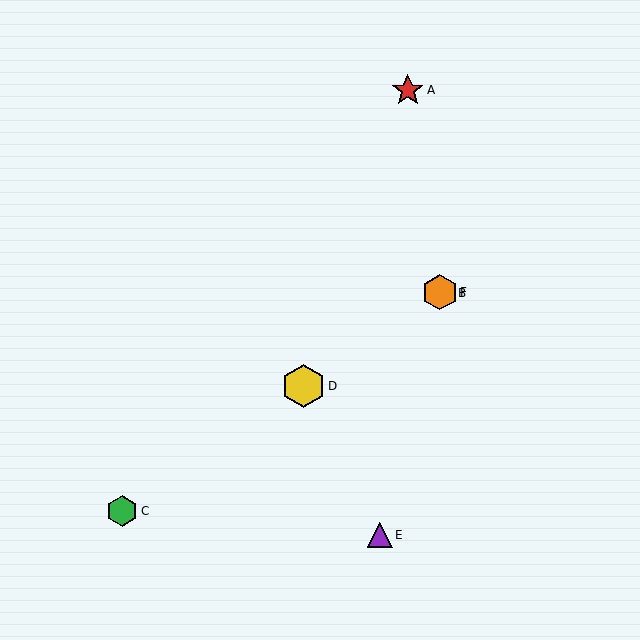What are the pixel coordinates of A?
Object A is at (408, 91).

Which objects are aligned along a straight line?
Objects B, C, D, F are aligned along a straight line.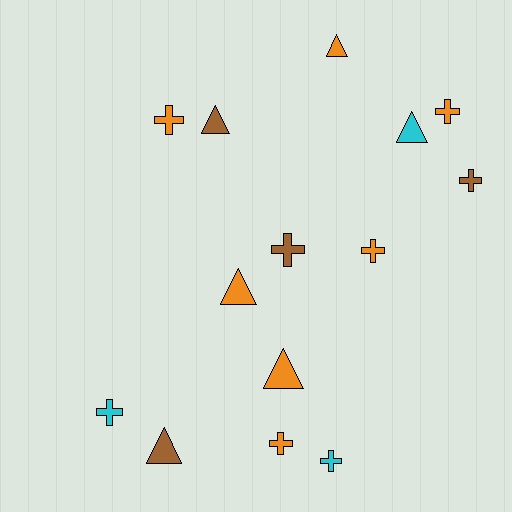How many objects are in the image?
There are 14 objects.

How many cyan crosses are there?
There are 2 cyan crosses.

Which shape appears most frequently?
Cross, with 8 objects.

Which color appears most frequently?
Orange, with 7 objects.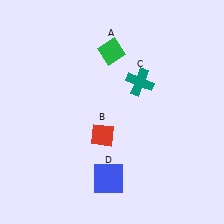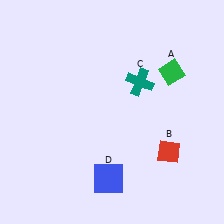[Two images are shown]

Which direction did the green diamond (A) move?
The green diamond (A) moved right.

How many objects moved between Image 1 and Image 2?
2 objects moved between the two images.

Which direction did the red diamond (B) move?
The red diamond (B) moved right.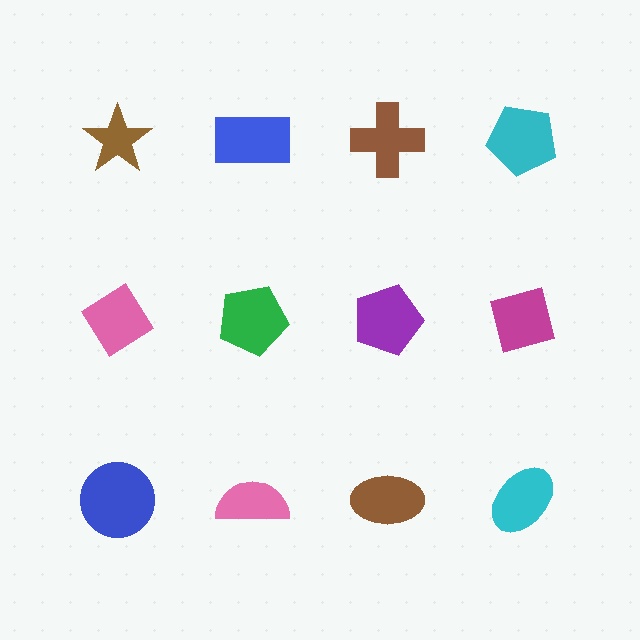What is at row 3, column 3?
A brown ellipse.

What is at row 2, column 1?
A pink diamond.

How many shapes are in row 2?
4 shapes.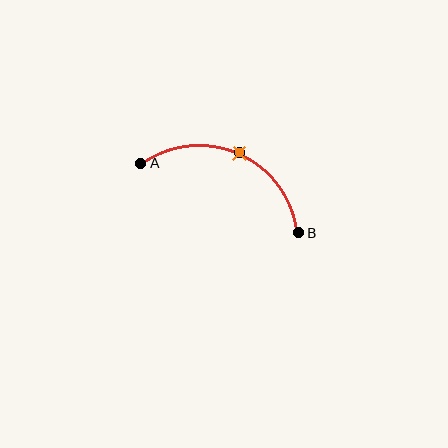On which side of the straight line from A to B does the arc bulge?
The arc bulges above the straight line connecting A and B.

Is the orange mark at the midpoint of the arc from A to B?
Yes. The orange mark lies on the arc at equal arc-length from both A and B — it is the arc midpoint.